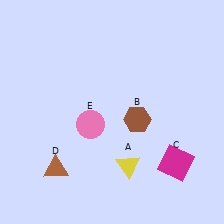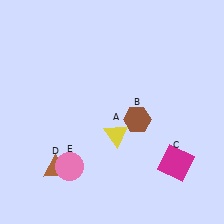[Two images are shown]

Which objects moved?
The objects that moved are: the yellow triangle (A), the pink circle (E).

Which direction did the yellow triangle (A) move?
The yellow triangle (A) moved up.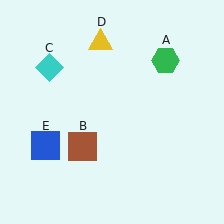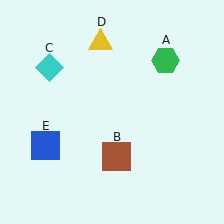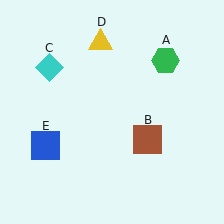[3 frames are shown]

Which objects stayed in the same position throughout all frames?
Green hexagon (object A) and cyan diamond (object C) and yellow triangle (object D) and blue square (object E) remained stationary.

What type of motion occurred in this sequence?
The brown square (object B) rotated counterclockwise around the center of the scene.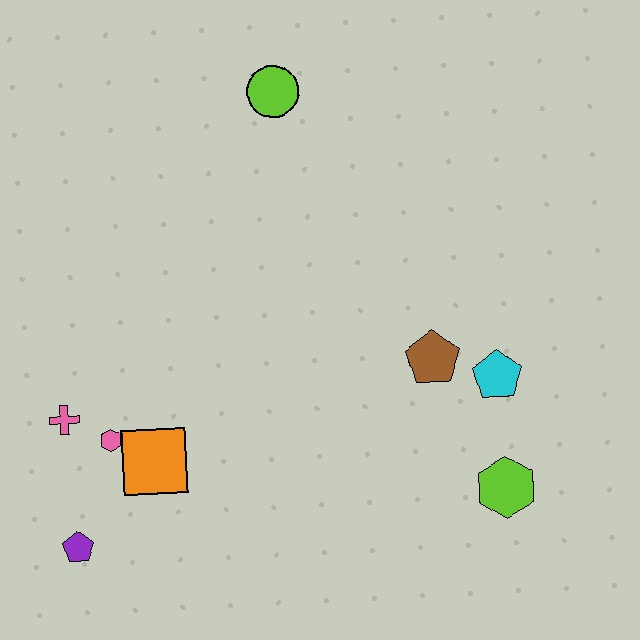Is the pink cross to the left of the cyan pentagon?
Yes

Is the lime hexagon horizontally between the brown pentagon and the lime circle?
No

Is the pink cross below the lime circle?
Yes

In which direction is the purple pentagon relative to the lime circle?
The purple pentagon is below the lime circle.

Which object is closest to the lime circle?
The brown pentagon is closest to the lime circle.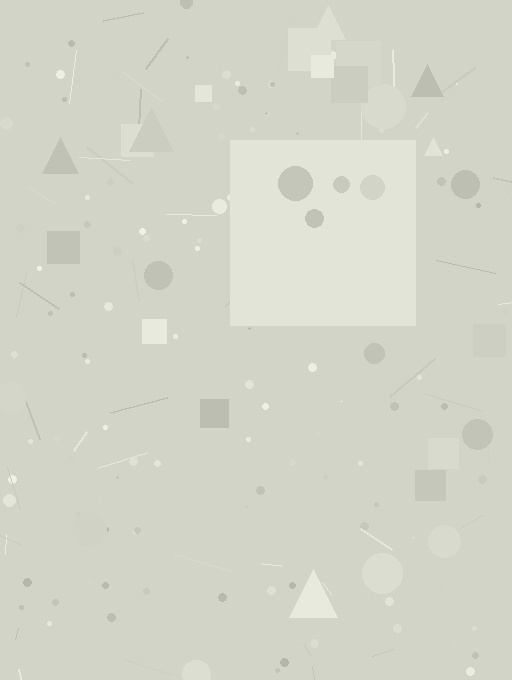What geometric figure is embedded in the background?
A square is embedded in the background.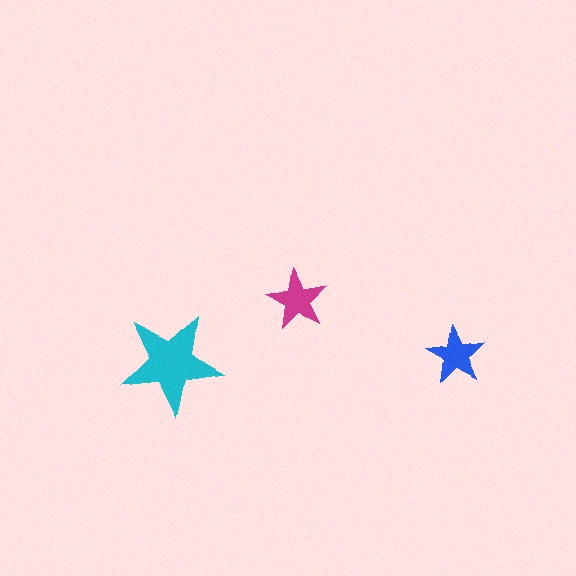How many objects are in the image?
There are 3 objects in the image.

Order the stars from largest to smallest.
the cyan one, the magenta one, the blue one.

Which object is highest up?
The magenta star is topmost.